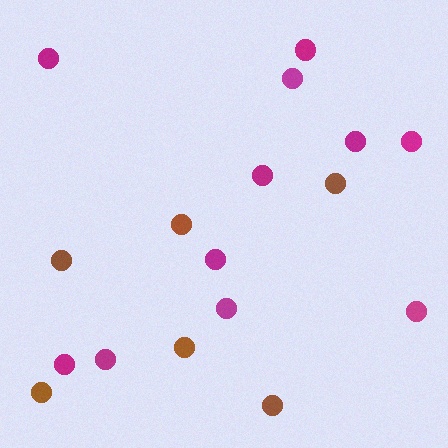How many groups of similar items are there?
There are 2 groups: one group of brown circles (6) and one group of magenta circles (11).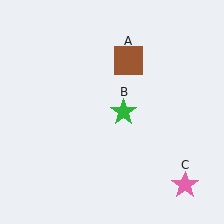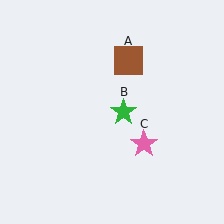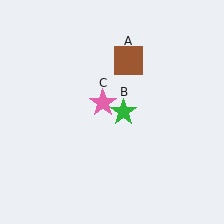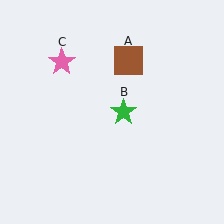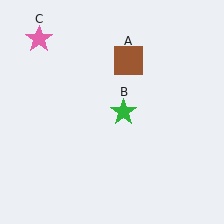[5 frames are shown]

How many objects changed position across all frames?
1 object changed position: pink star (object C).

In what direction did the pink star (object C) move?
The pink star (object C) moved up and to the left.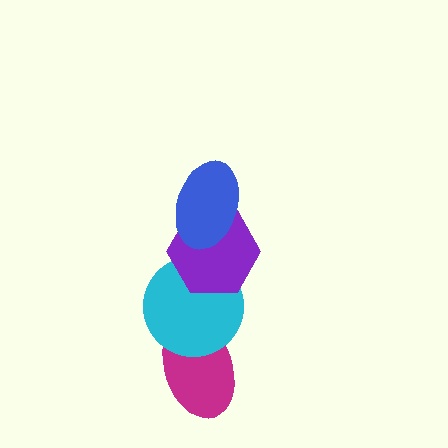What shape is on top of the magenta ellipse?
The cyan circle is on top of the magenta ellipse.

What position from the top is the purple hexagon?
The purple hexagon is 2nd from the top.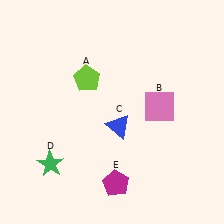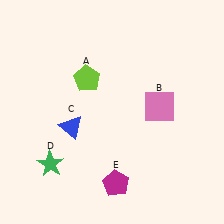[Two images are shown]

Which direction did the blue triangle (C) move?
The blue triangle (C) moved left.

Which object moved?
The blue triangle (C) moved left.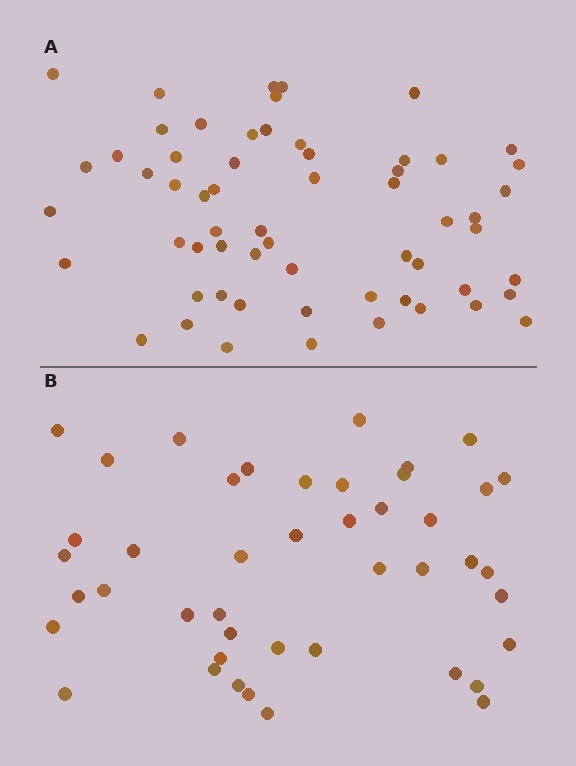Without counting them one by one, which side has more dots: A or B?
Region A (the top region) has more dots.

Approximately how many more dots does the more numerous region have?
Region A has approximately 15 more dots than region B.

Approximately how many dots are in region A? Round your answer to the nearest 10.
About 60 dots.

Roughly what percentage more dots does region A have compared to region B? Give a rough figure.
About 35% more.